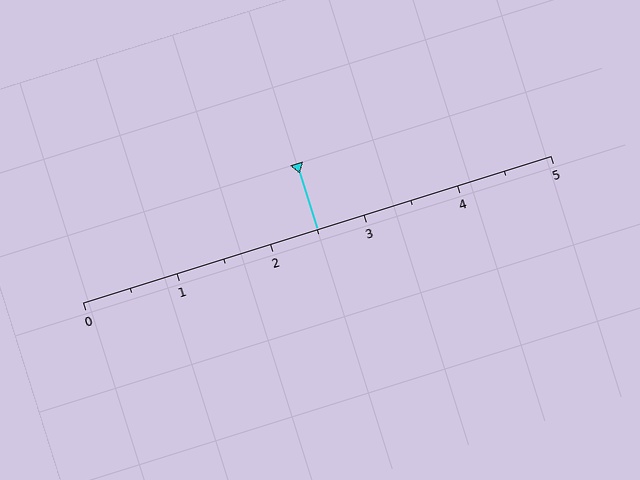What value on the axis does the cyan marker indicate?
The marker indicates approximately 2.5.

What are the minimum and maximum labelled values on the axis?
The axis runs from 0 to 5.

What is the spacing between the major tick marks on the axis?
The major ticks are spaced 1 apart.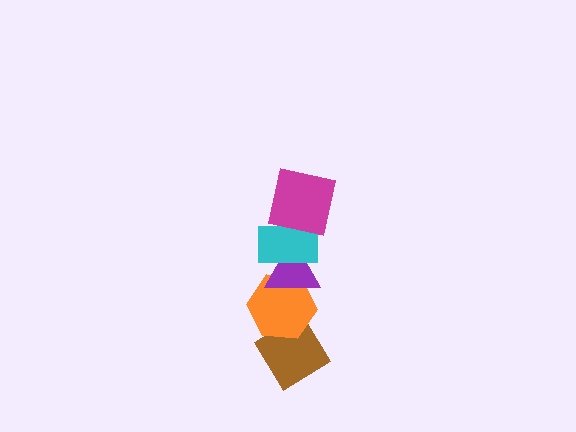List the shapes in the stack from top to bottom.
From top to bottom: the magenta square, the cyan rectangle, the purple triangle, the orange hexagon, the brown diamond.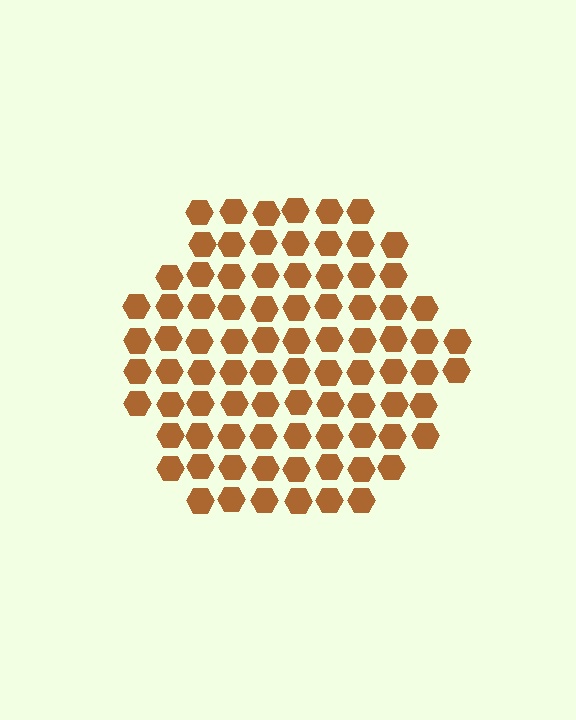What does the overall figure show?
The overall figure shows a hexagon.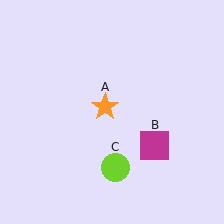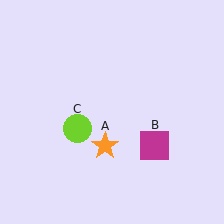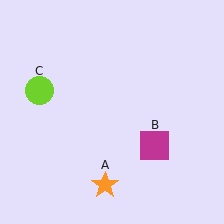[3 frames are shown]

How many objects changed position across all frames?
2 objects changed position: orange star (object A), lime circle (object C).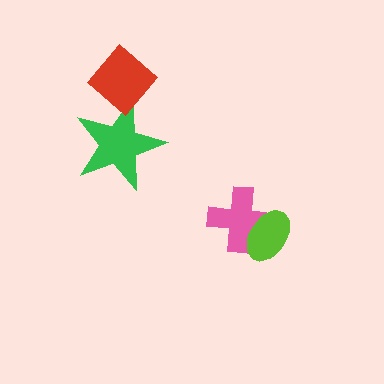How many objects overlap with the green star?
1 object overlaps with the green star.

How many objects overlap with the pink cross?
1 object overlaps with the pink cross.